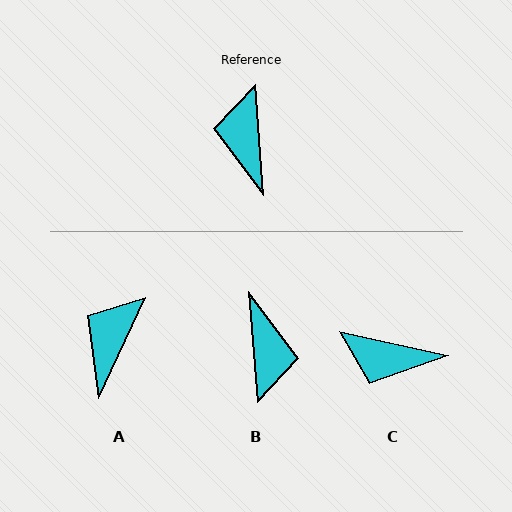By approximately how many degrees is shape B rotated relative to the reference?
Approximately 180 degrees clockwise.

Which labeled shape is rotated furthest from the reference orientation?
B, about 180 degrees away.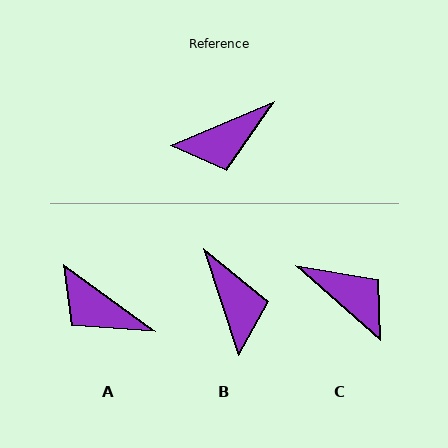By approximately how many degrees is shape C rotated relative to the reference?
Approximately 116 degrees counter-clockwise.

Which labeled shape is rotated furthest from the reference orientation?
C, about 116 degrees away.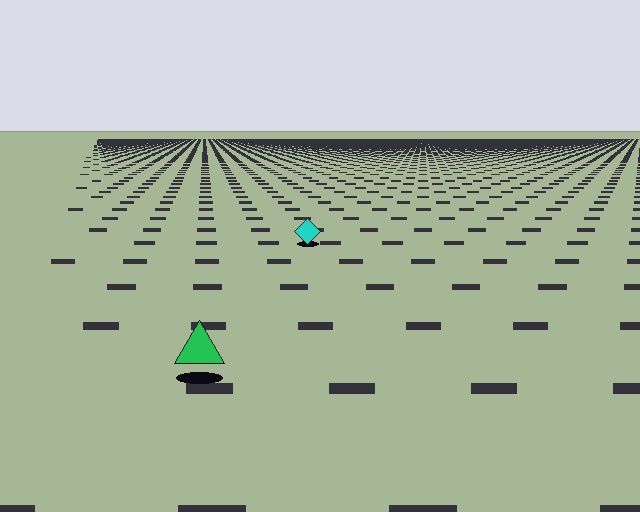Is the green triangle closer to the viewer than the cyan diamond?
Yes. The green triangle is closer — you can tell from the texture gradient: the ground texture is coarser near it.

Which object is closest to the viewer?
The green triangle is closest. The texture marks near it are larger and more spread out.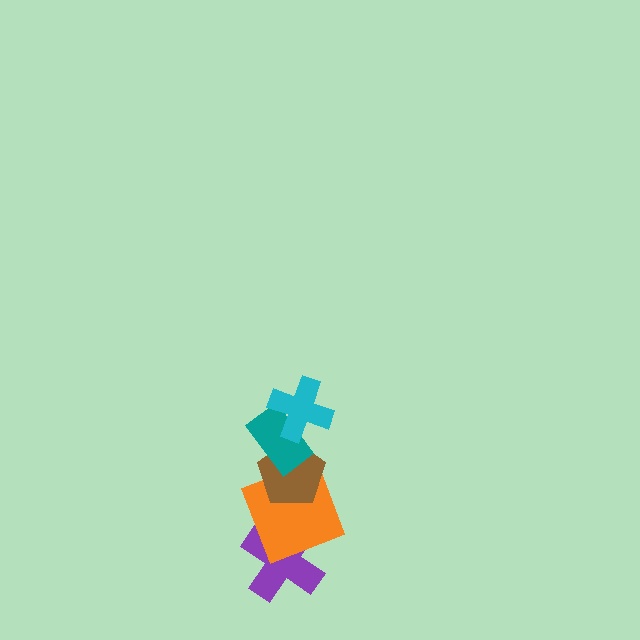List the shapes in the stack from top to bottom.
From top to bottom: the cyan cross, the teal rectangle, the brown pentagon, the orange square, the purple cross.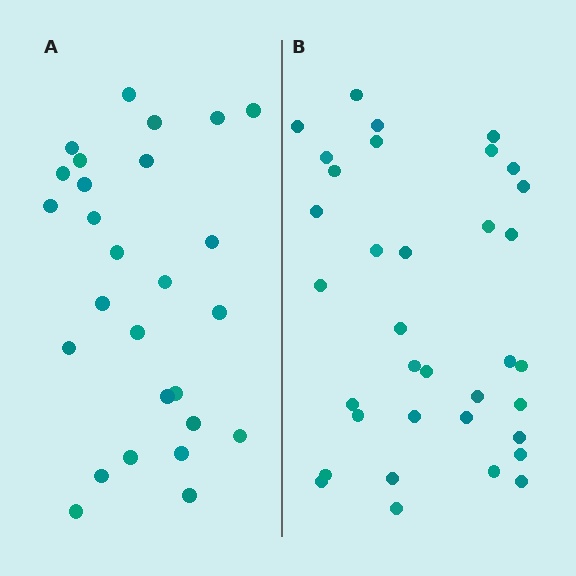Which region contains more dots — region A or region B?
Region B (the right region) has more dots.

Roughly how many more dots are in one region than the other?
Region B has roughly 8 or so more dots than region A.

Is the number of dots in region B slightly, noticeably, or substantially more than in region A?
Region B has noticeably more, but not dramatically so. The ratio is roughly 1.3 to 1.